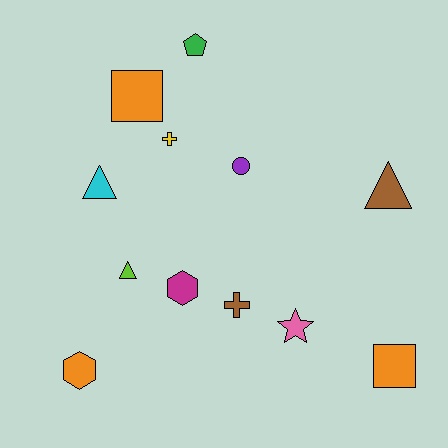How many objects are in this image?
There are 12 objects.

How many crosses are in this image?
There are 2 crosses.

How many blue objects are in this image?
There are no blue objects.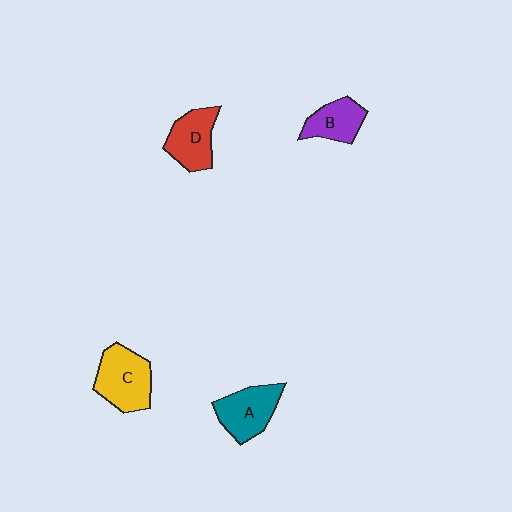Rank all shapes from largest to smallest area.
From largest to smallest: C (yellow), A (teal), D (red), B (purple).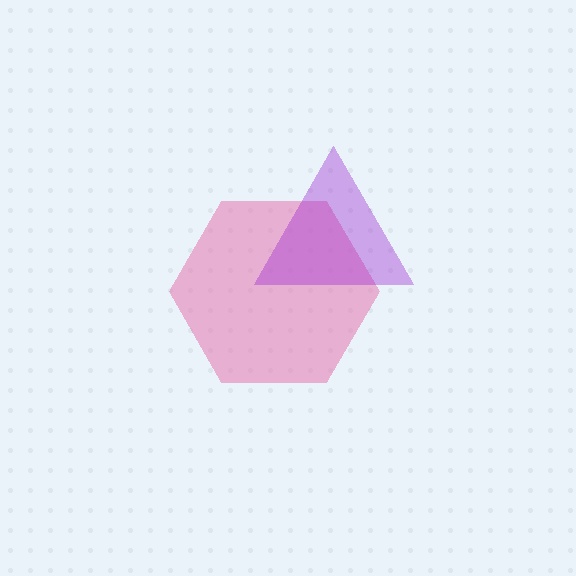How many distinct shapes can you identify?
There are 2 distinct shapes: a pink hexagon, a purple triangle.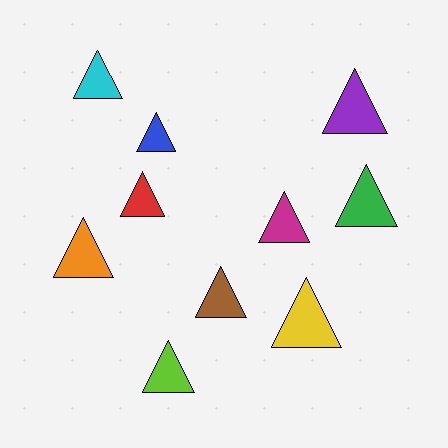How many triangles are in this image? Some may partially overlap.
There are 10 triangles.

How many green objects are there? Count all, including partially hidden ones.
There is 1 green object.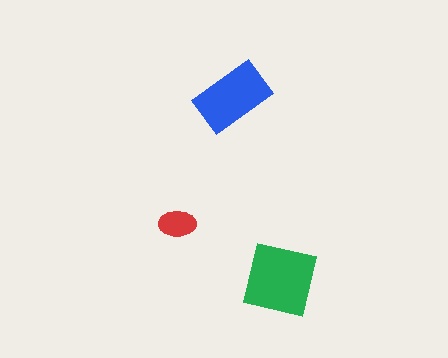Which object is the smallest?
The red ellipse.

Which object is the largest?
The green square.